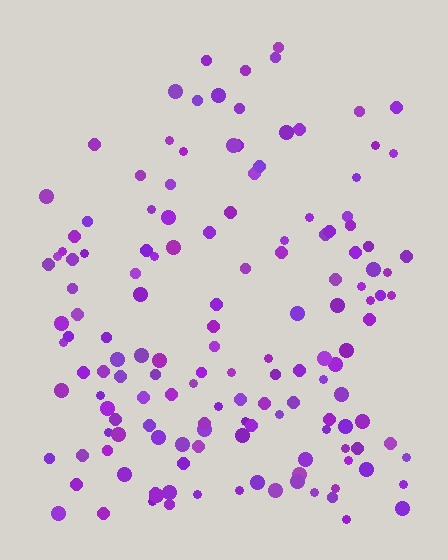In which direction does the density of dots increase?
From top to bottom, with the bottom side densest.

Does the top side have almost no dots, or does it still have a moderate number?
Still a moderate number, just noticeably fewer than the bottom.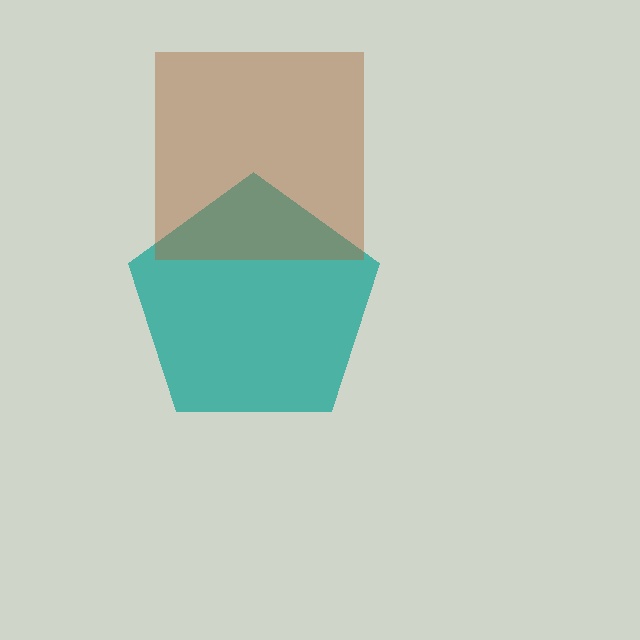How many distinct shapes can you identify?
There are 2 distinct shapes: a teal pentagon, a brown square.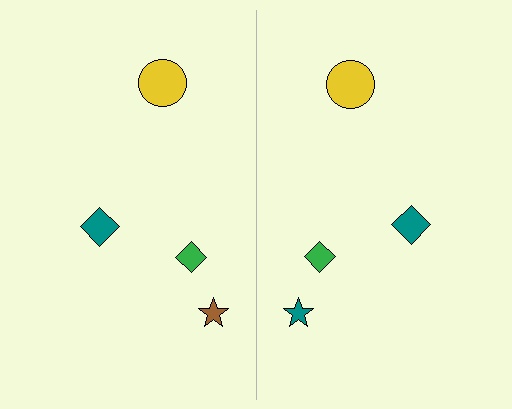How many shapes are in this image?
There are 8 shapes in this image.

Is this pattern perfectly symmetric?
No, the pattern is not perfectly symmetric. The teal star on the right side breaks the symmetry — its mirror counterpart is brown.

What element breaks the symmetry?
The teal star on the right side breaks the symmetry — its mirror counterpart is brown.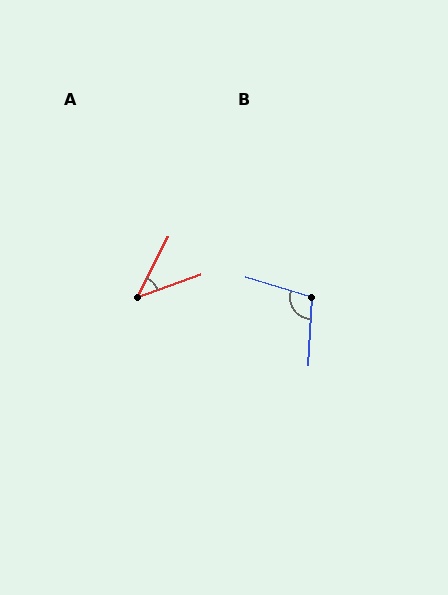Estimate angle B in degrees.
Approximately 104 degrees.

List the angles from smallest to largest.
A (44°), B (104°).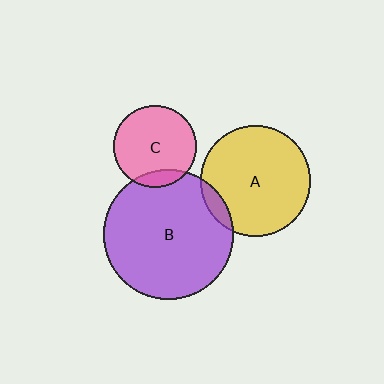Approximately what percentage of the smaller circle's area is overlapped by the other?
Approximately 10%.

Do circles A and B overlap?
Yes.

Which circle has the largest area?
Circle B (purple).